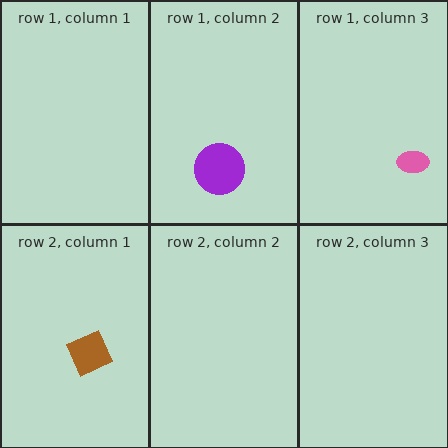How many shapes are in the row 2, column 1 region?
1.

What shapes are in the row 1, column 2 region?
The purple circle.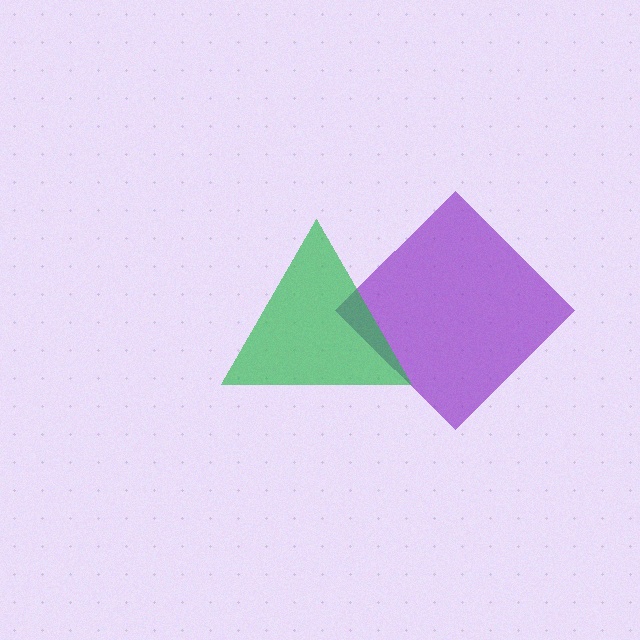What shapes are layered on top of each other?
The layered shapes are: a purple diamond, a green triangle.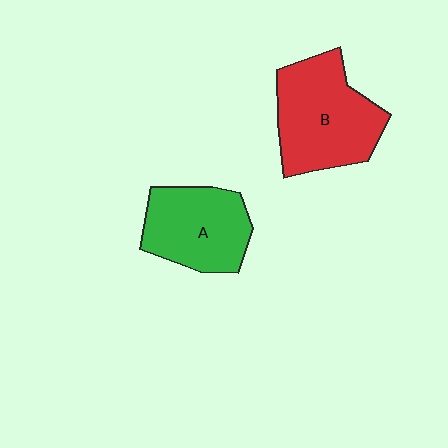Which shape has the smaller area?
Shape A (green).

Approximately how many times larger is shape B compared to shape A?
Approximately 1.3 times.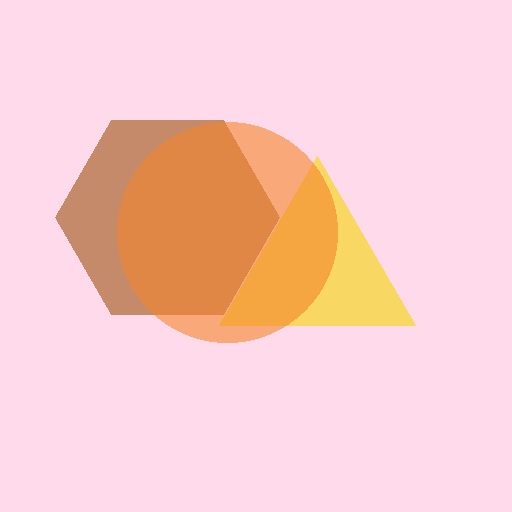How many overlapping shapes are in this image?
There are 3 overlapping shapes in the image.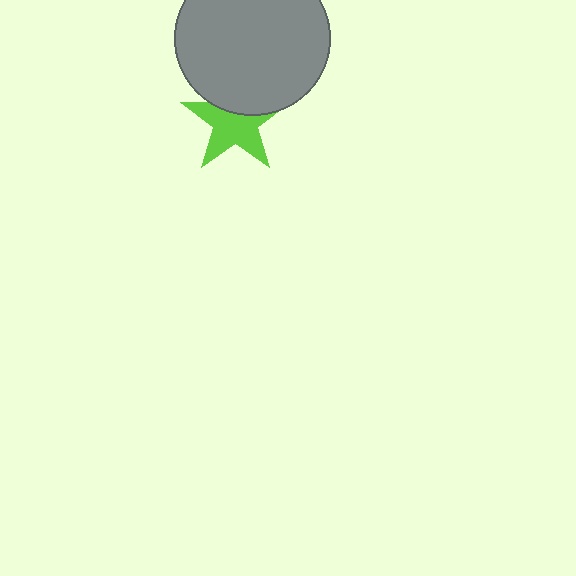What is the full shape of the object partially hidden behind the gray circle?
The partially hidden object is a lime star.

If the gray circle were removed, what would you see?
You would see the complete lime star.